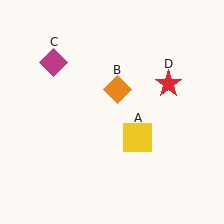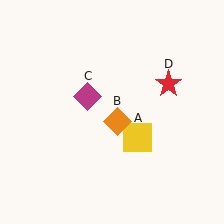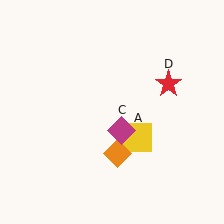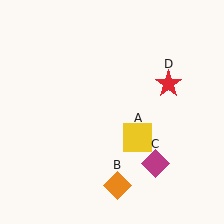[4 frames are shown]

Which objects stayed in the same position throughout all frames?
Yellow square (object A) and red star (object D) remained stationary.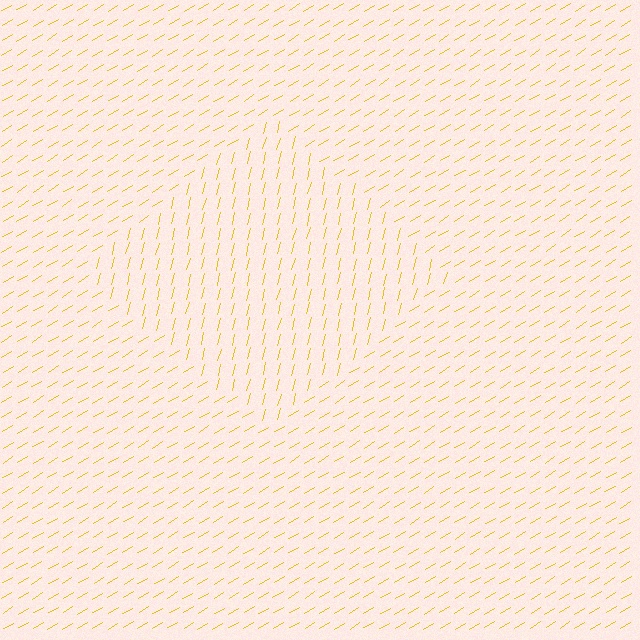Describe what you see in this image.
The image is filled with small yellow line segments. A diamond region in the image has lines oriented differently from the surrounding lines, creating a visible texture boundary.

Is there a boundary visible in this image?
Yes, there is a texture boundary formed by a change in line orientation.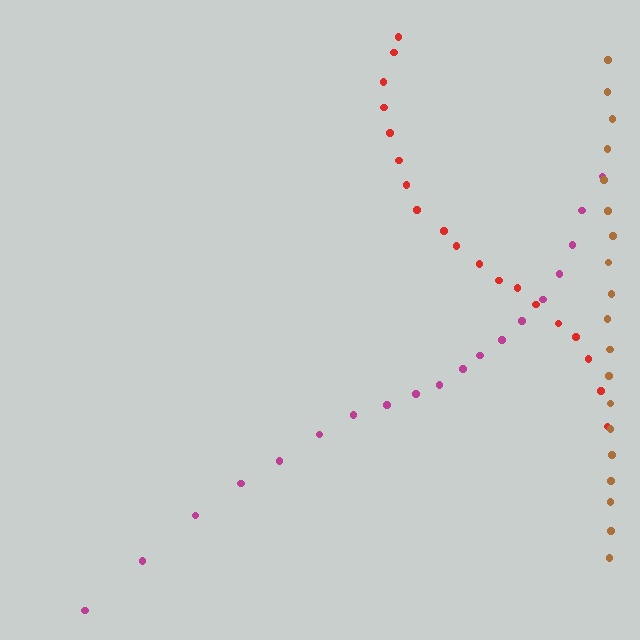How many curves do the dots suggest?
There are 3 distinct paths.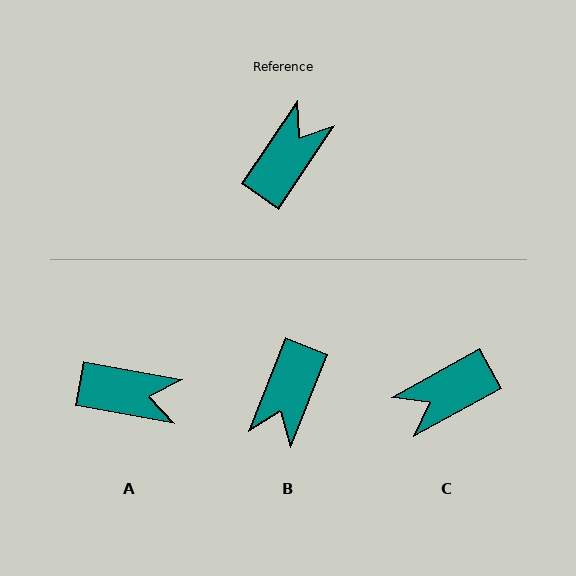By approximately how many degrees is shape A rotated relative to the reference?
Approximately 67 degrees clockwise.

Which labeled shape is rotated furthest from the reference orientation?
B, about 168 degrees away.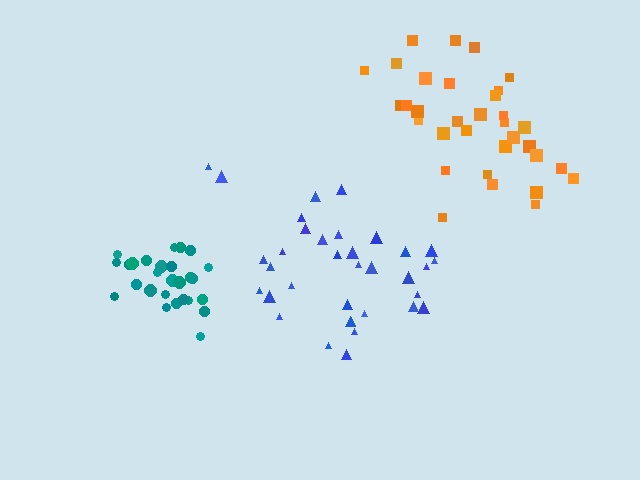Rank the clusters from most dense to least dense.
teal, orange, blue.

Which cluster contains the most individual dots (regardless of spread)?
Blue (35).